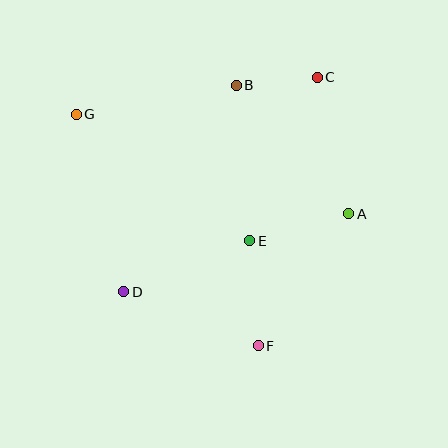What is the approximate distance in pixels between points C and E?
The distance between C and E is approximately 177 pixels.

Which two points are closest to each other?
Points B and C are closest to each other.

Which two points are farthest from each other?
Points F and G are farthest from each other.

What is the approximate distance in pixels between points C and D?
The distance between C and D is approximately 289 pixels.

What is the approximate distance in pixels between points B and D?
The distance between B and D is approximately 235 pixels.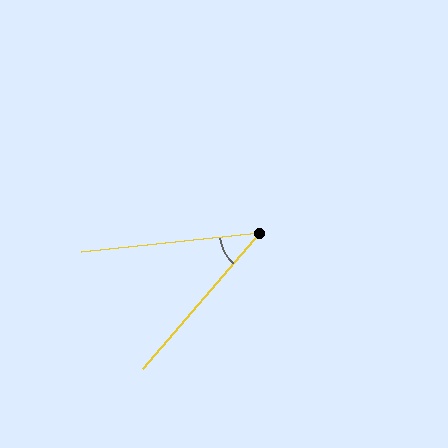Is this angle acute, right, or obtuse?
It is acute.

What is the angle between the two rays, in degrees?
Approximately 43 degrees.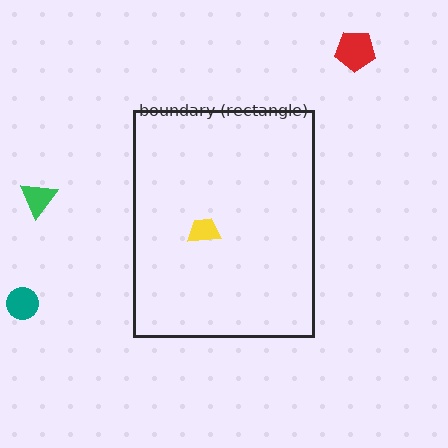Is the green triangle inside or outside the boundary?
Outside.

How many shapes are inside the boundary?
1 inside, 3 outside.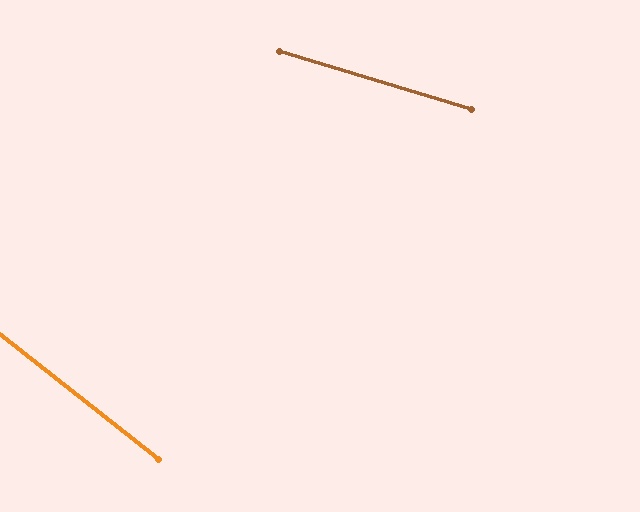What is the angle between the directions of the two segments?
Approximately 21 degrees.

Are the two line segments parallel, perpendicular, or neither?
Neither parallel nor perpendicular — they differ by about 21°.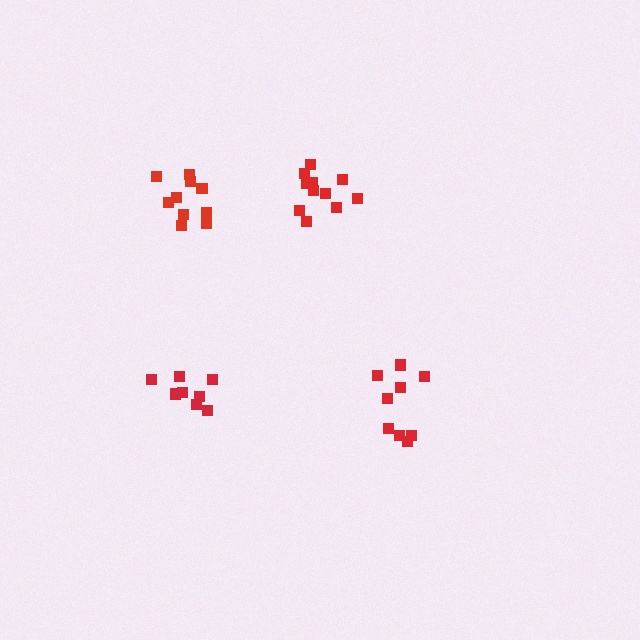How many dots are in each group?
Group 1: 11 dots, Group 2: 10 dots, Group 3: 9 dots, Group 4: 9 dots (39 total).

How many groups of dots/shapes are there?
There are 4 groups.